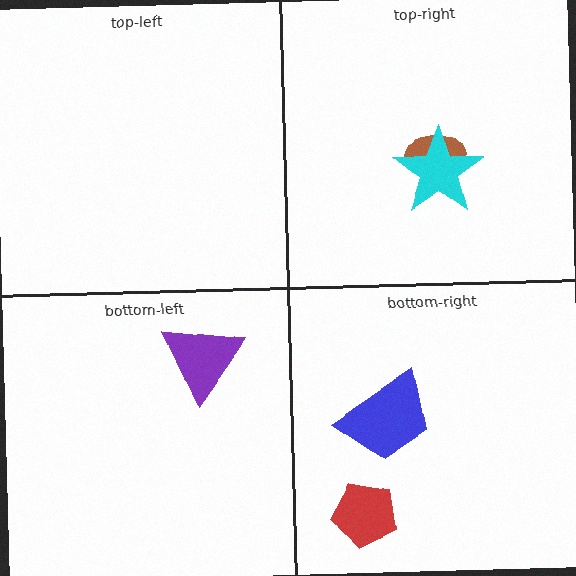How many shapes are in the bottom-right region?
2.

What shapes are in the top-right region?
The brown ellipse, the cyan star.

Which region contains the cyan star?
The top-right region.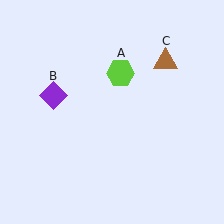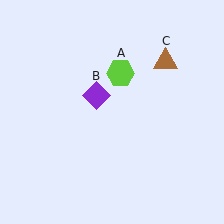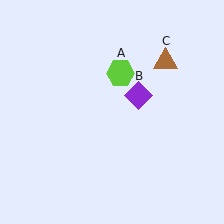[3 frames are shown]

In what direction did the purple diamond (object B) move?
The purple diamond (object B) moved right.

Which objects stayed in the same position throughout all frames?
Lime hexagon (object A) and brown triangle (object C) remained stationary.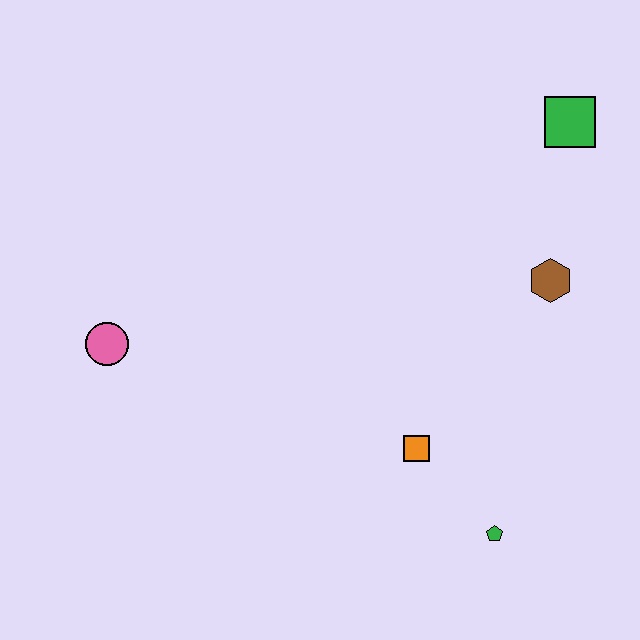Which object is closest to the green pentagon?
The orange square is closest to the green pentagon.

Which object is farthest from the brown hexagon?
The pink circle is farthest from the brown hexagon.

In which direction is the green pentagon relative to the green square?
The green pentagon is below the green square.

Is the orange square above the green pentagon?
Yes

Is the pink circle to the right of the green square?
No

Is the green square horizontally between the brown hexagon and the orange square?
No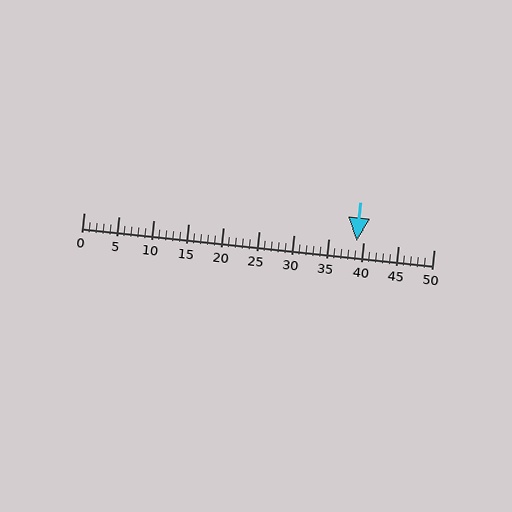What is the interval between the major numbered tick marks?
The major tick marks are spaced 5 units apart.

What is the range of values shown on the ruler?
The ruler shows values from 0 to 50.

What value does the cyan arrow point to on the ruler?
The cyan arrow points to approximately 39.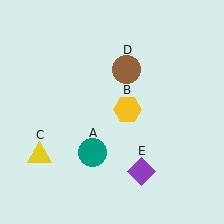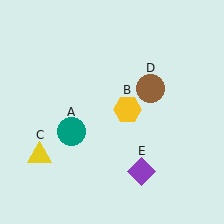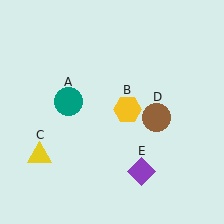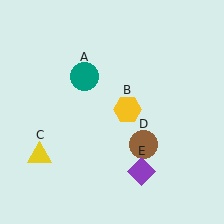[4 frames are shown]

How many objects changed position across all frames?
2 objects changed position: teal circle (object A), brown circle (object D).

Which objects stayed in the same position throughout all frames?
Yellow hexagon (object B) and yellow triangle (object C) and purple diamond (object E) remained stationary.